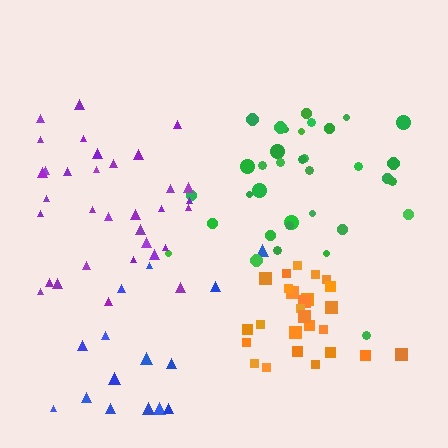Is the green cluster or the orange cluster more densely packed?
Orange.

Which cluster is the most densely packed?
Orange.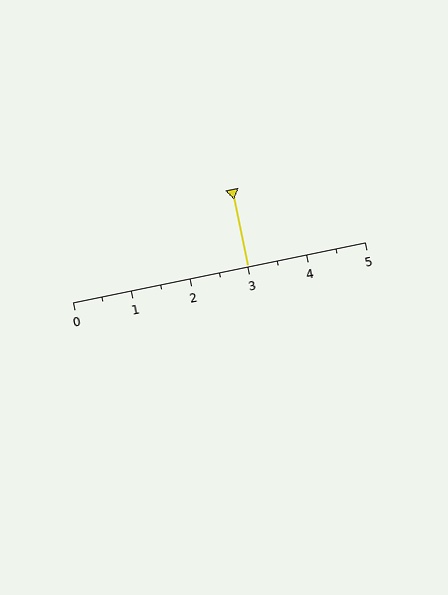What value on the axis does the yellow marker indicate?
The marker indicates approximately 3.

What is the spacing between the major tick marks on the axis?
The major ticks are spaced 1 apart.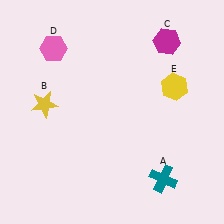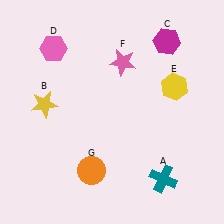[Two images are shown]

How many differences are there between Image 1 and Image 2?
There are 2 differences between the two images.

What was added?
A pink star (F), an orange circle (G) were added in Image 2.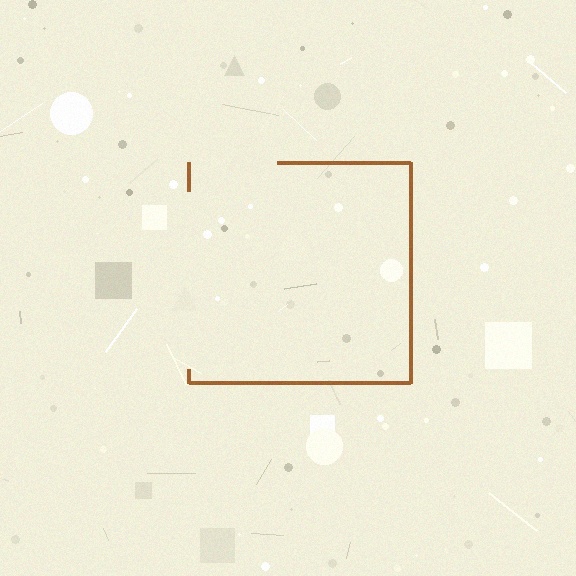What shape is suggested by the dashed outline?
The dashed outline suggests a square.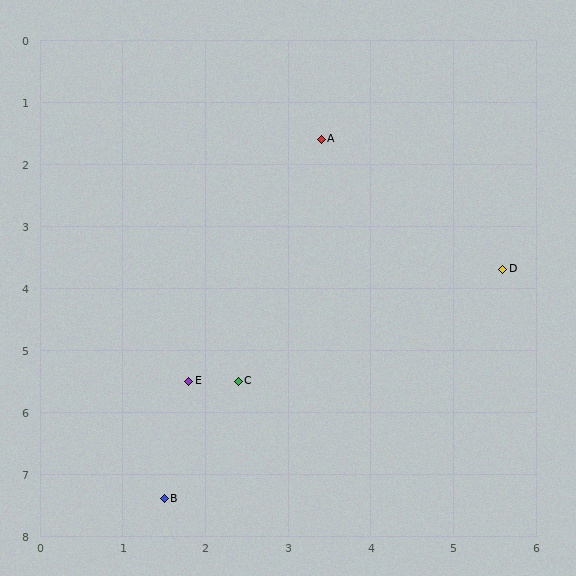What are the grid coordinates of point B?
Point B is at approximately (1.5, 7.4).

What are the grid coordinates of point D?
Point D is at approximately (5.6, 3.7).